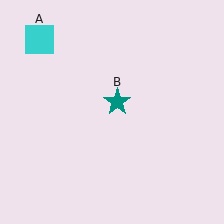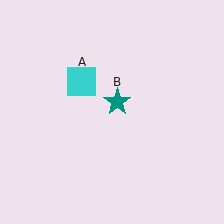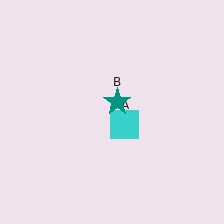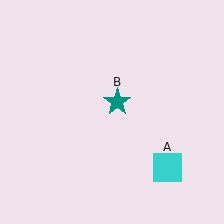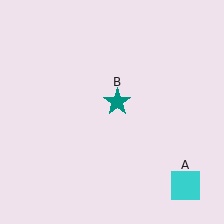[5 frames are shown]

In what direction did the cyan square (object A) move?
The cyan square (object A) moved down and to the right.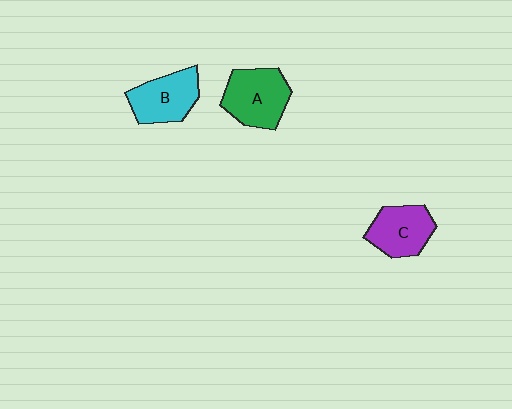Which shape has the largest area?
Shape A (green).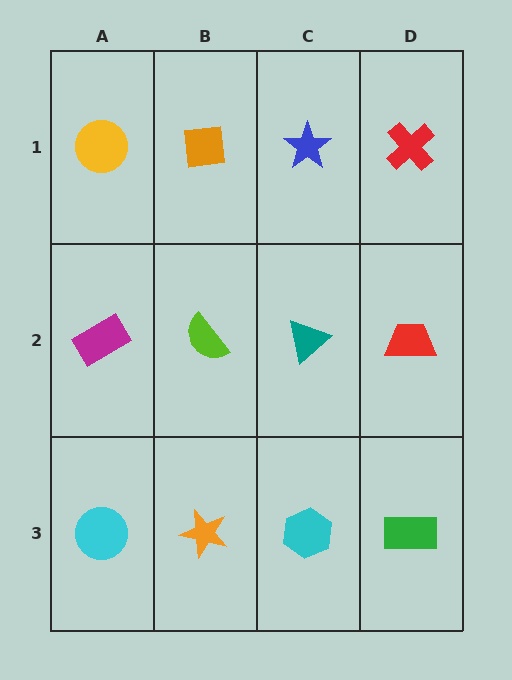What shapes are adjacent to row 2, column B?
An orange square (row 1, column B), an orange star (row 3, column B), a magenta rectangle (row 2, column A), a teal triangle (row 2, column C).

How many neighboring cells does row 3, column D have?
2.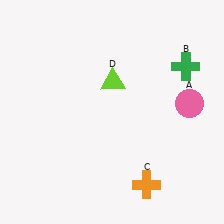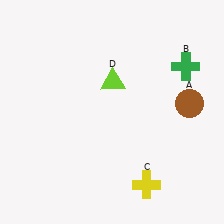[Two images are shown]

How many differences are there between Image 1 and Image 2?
There are 2 differences between the two images.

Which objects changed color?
A changed from pink to brown. C changed from orange to yellow.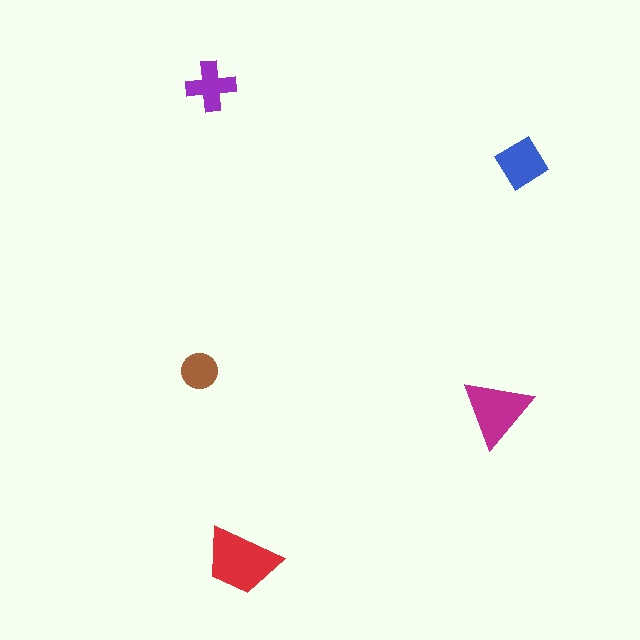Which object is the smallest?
The brown circle.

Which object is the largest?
The red trapezoid.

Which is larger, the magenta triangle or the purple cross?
The magenta triangle.